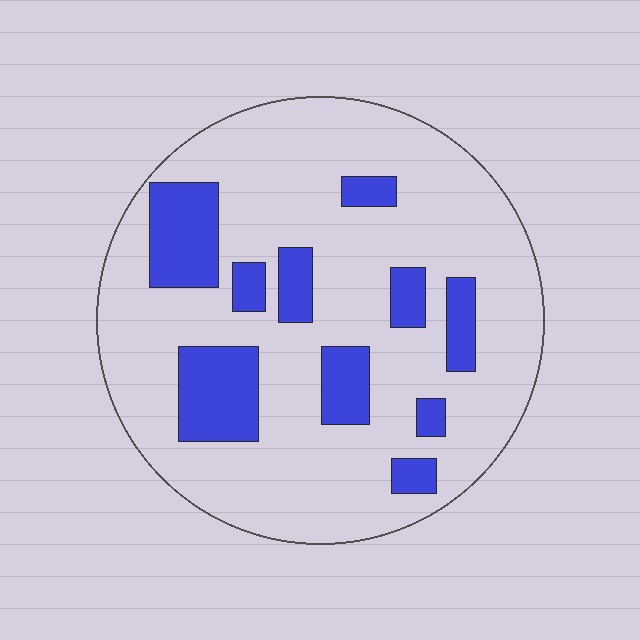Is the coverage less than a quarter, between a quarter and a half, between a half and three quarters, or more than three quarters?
Less than a quarter.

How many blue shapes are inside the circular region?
10.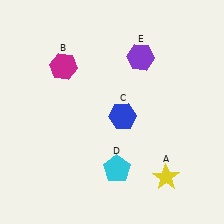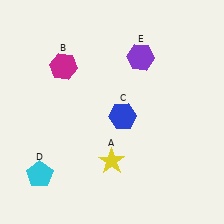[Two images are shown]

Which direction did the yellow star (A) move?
The yellow star (A) moved left.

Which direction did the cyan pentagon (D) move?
The cyan pentagon (D) moved left.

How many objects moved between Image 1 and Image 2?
2 objects moved between the two images.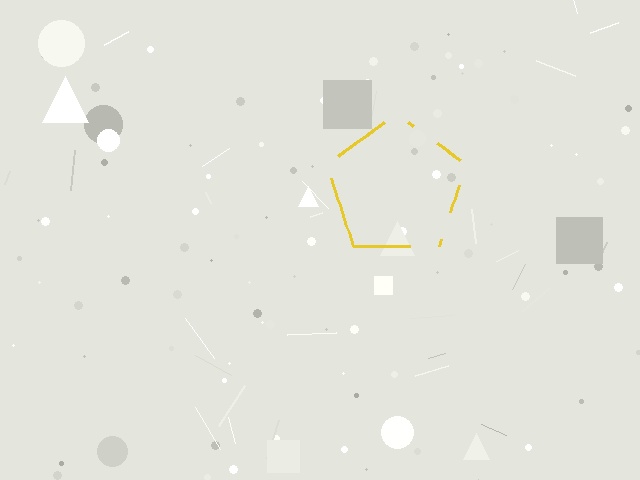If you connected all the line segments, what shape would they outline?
They would outline a pentagon.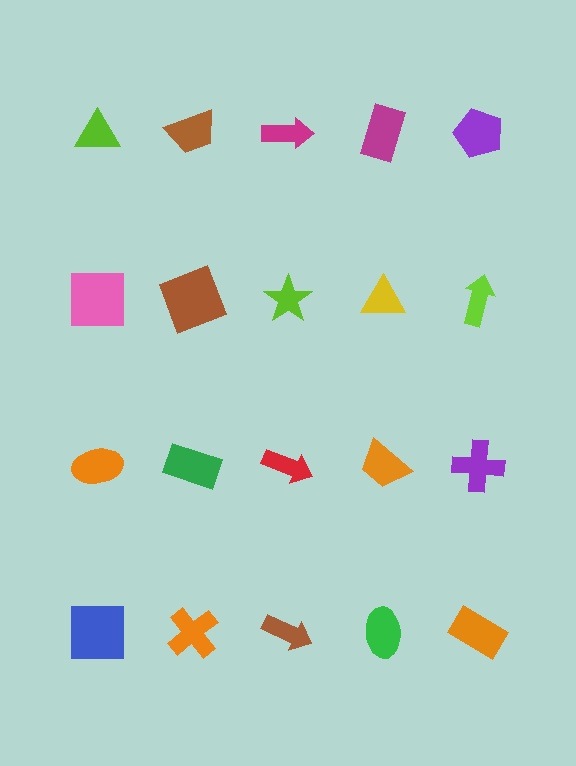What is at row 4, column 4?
A green ellipse.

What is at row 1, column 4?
A magenta rectangle.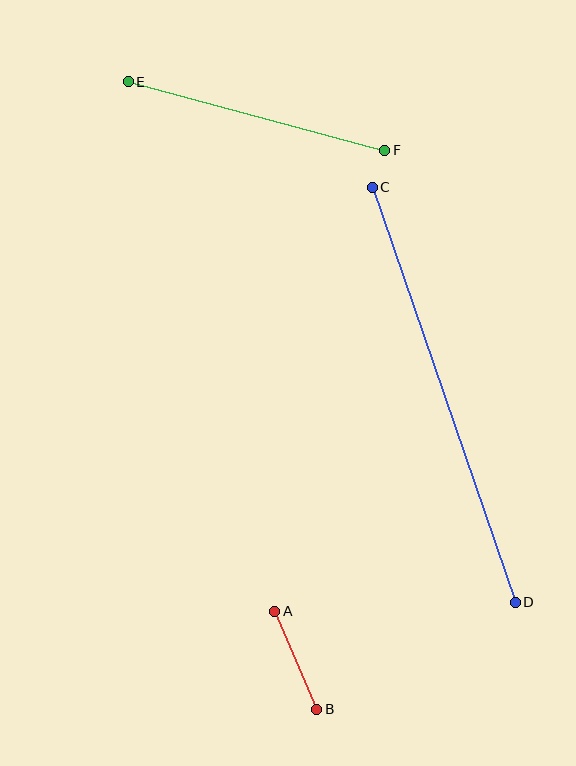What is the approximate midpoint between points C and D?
The midpoint is at approximately (444, 395) pixels.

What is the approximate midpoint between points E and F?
The midpoint is at approximately (256, 116) pixels.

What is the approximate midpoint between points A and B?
The midpoint is at approximately (296, 660) pixels.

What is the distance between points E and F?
The distance is approximately 266 pixels.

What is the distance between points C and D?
The distance is approximately 438 pixels.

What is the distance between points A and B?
The distance is approximately 106 pixels.